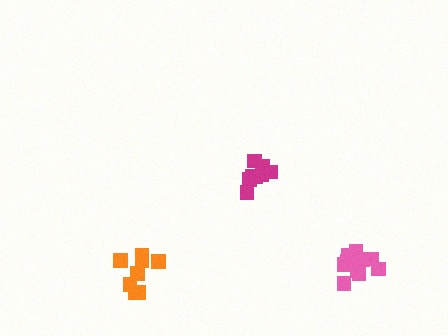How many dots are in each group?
Group 1: 11 dots, Group 2: 8 dots, Group 3: 8 dots (27 total).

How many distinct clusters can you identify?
There are 3 distinct clusters.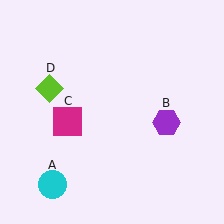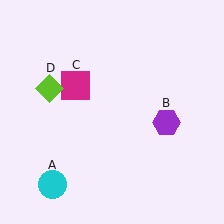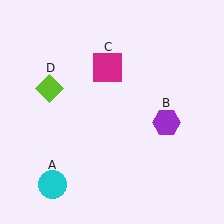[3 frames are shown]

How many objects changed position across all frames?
1 object changed position: magenta square (object C).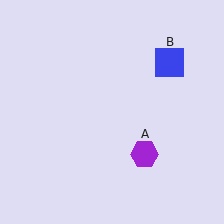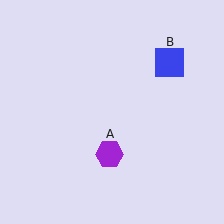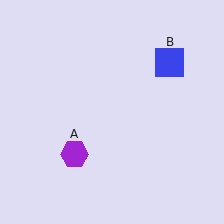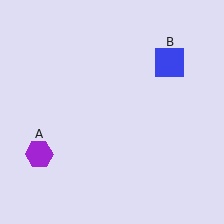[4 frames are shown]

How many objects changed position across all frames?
1 object changed position: purple hexagon (object A).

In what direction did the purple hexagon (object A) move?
The purple hexagon (object A) moved left.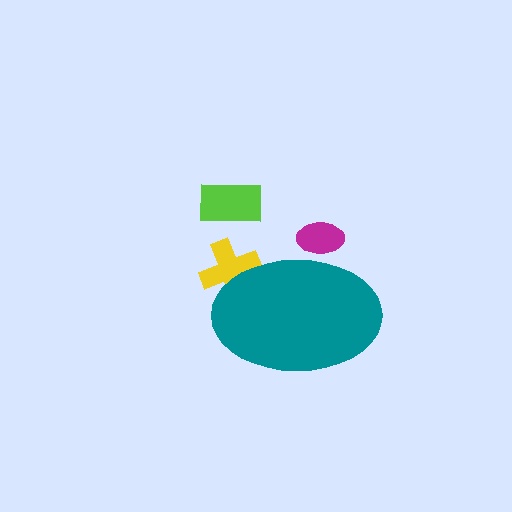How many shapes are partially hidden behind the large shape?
2 shapes are partially hidden.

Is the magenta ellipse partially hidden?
Yes, the magenta ellipse is partially hidden behind the teal ellipse.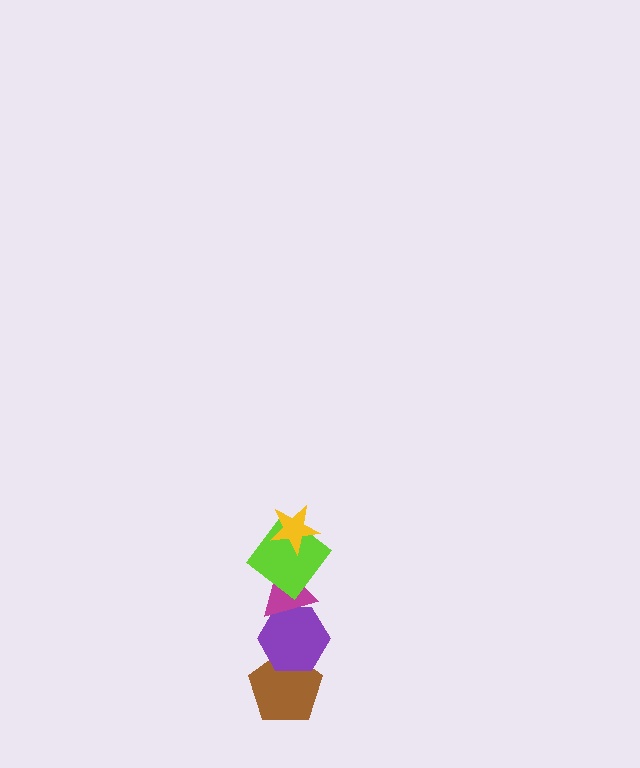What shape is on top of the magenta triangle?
The lime diamond is on top of the magenta triangle.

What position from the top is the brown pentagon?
The brown pentagon is 5th from the top.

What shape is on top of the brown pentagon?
The purple hexagon is on top of the brown pentagon.